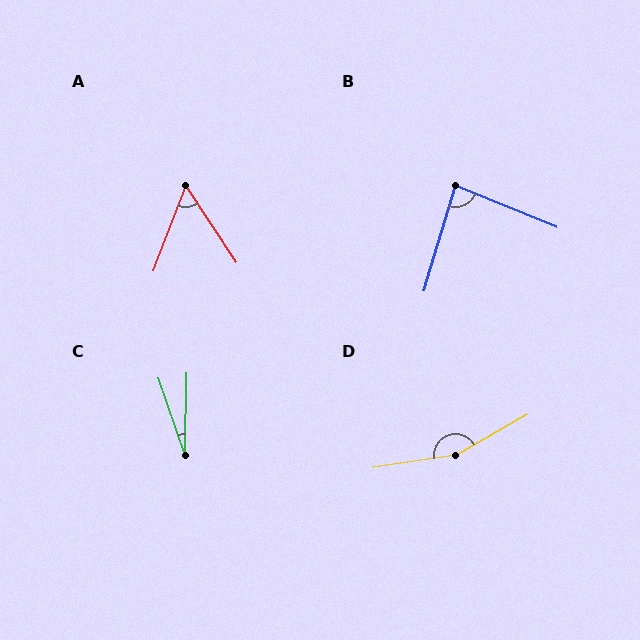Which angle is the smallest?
C, at approximately 20 degrees.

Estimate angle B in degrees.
Approximately 85 degrees.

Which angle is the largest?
D, at approximately 159 degrees.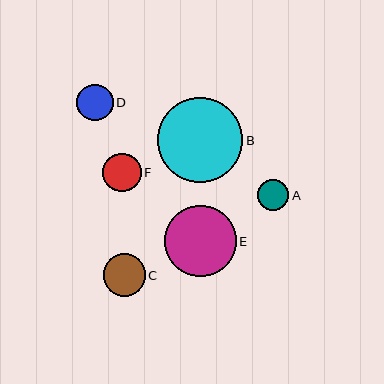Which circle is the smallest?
Circle A is the smallest with a size of approximately 31 pixels.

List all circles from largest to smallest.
From largest to smallest: B, E, C, F, D, A.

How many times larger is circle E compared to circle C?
Circle E is approximately 1.7 times the size of circle C.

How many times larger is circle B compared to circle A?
Circle B is approximately 2.7 times the size of circle A.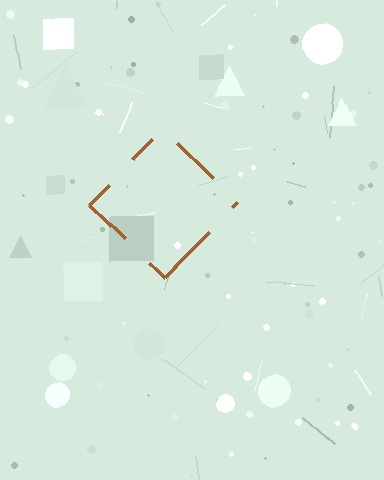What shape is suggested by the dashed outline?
The dashed outline suggests a diamond.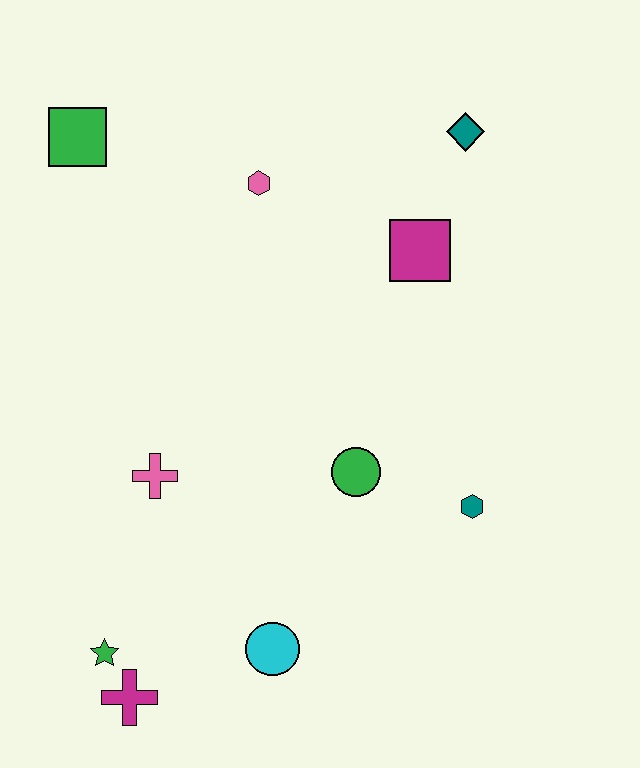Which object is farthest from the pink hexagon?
The magenta cross is farthest from the pink hexagon.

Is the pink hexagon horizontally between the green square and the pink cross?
No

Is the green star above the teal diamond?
No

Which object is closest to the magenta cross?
The green star is closest to the magenta cross.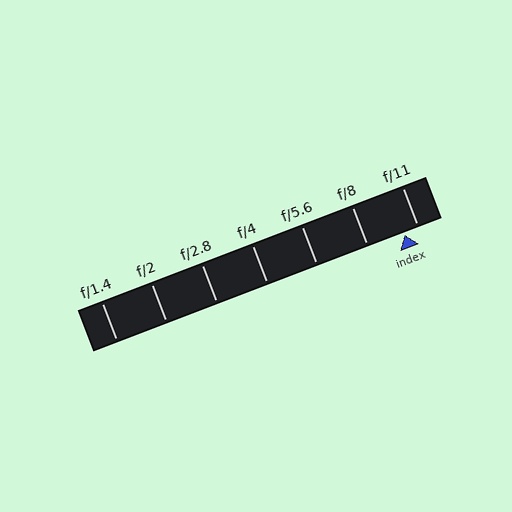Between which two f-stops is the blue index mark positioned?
The index mark is between f/8 and f/11.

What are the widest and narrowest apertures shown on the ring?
The widest aperture shown is f/1.4 and the narrowest is f/11.